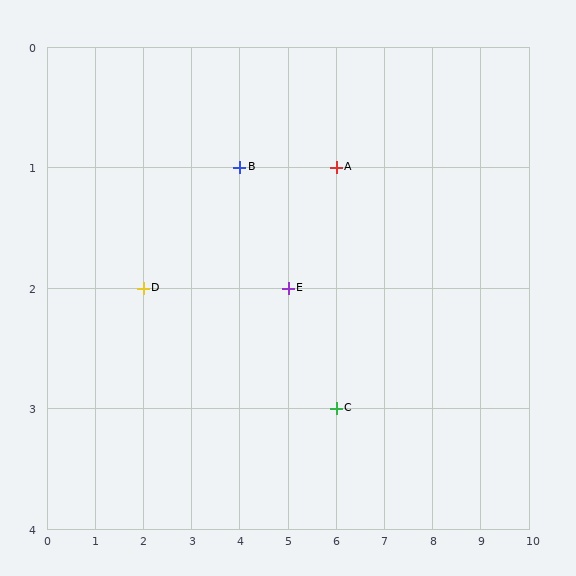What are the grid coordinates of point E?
Point E is at grid coordinates (5, 2).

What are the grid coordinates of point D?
Point D is at grid coordinates (2, 2).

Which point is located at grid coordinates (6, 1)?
Point A is at (6, 1).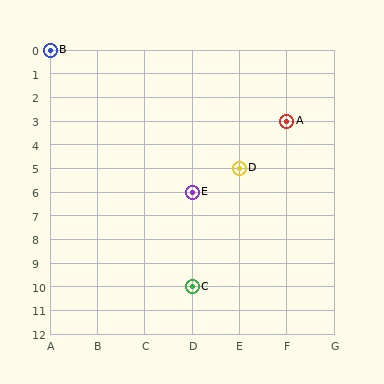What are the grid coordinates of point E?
Point E is at grid coordinates (D, 6).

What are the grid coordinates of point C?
Point C is at grid coordinates (D, 10).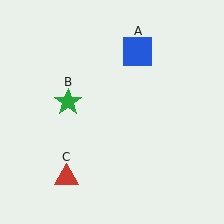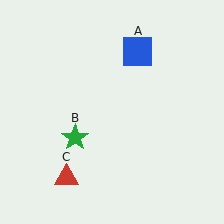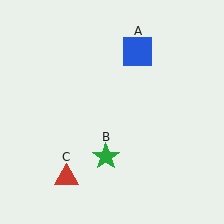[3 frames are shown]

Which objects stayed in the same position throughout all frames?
Blue square (object A) and red triangle (object C) remained stationary.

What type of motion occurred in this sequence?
The green star (object B) rotated counterclockwise around the center of the scene.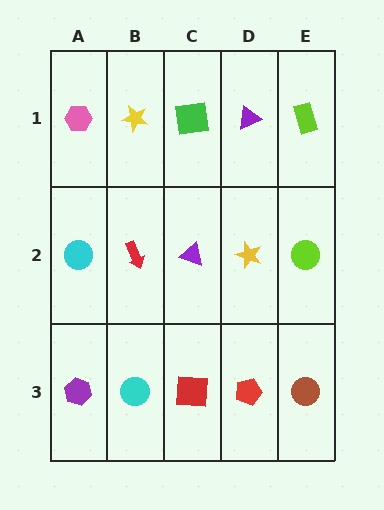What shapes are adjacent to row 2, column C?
A green square (row 1, column C), a red square (row 3, column C), a red arrow (row 2, column B), a yellow star (row 2, column D).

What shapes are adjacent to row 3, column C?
A purple triangle (row 2, column C), a cyan circle (row 3, column B), a red pentagon (row 3, column D).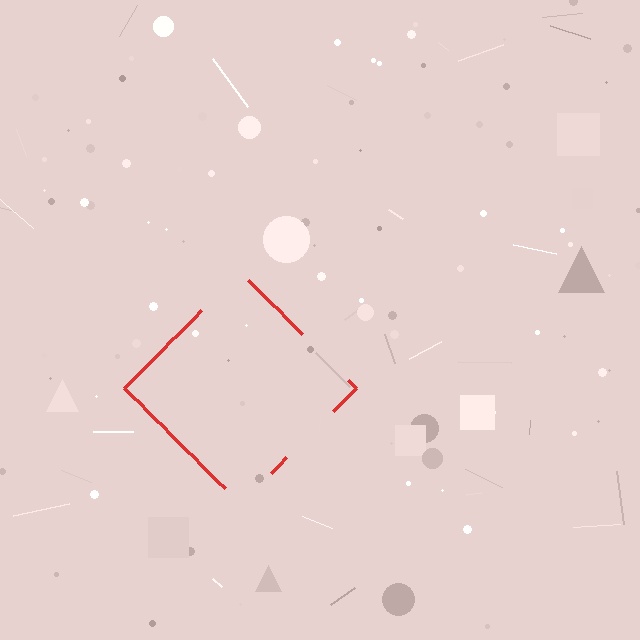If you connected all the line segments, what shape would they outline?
They would outline a diamond.